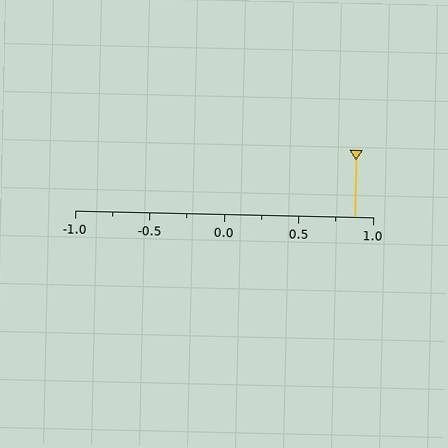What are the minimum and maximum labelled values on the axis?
The axis runs from -1.0 to 1.0.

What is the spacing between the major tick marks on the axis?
The major ticks are spaced 0.5 apart.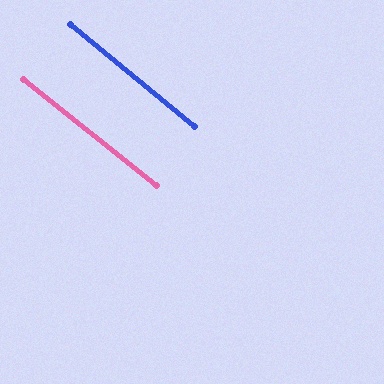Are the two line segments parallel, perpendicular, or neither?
Parallel — their directions differ by only 1.0°.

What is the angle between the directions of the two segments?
Approximately 1 degree.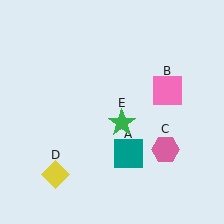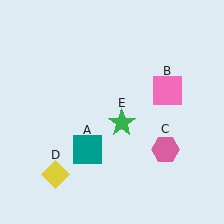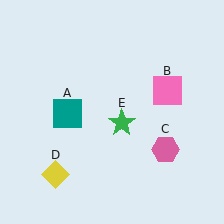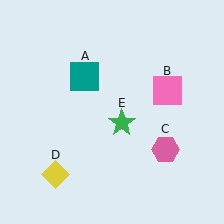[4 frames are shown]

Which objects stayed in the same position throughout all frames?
Pink square (object B) and pink hexagon (object C) and yellow diamond (object D) and green star (object E) remained stationary.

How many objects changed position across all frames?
1 object changed position: teal square (object A).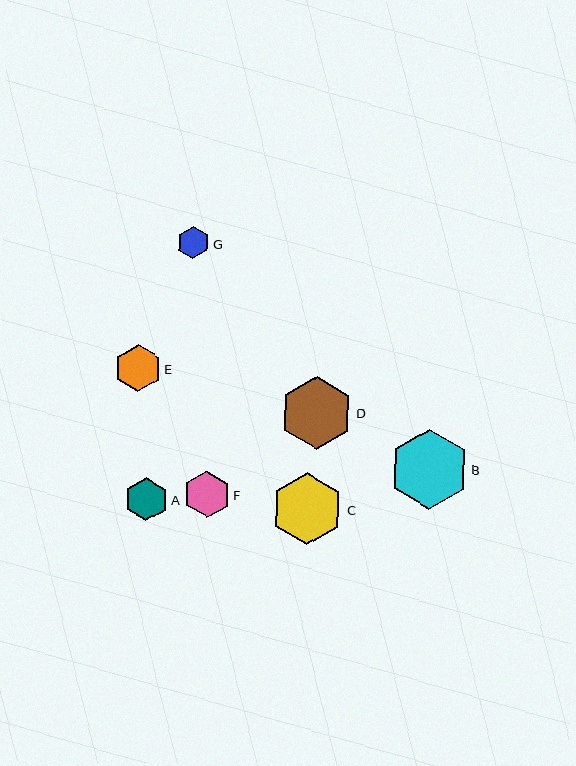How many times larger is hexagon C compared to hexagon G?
Hexagon C is approximately 2.2 times the size of hexagon G.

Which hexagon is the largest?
Hexagon B is the largest with a size of approximately 80 pixels.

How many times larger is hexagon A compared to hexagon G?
Hexagon A is approximately 1.3 times the size of hexagon G.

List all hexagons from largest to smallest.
From largest to smallest: B, D, C, E, F, A, G.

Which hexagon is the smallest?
Hexagon G is the smallest with a size of approximately 32 pixels.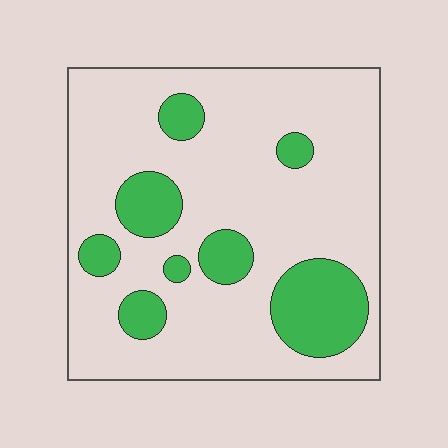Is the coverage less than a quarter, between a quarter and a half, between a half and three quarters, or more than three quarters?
Less than a quarter.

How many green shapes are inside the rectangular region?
8.